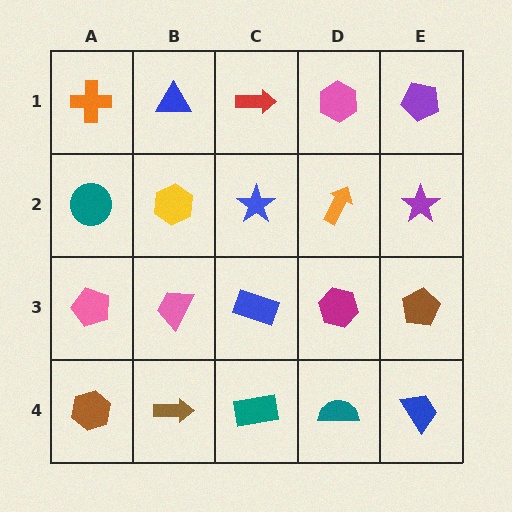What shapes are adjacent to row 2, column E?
A purple pentagon (row 1, column E), a brown pentagon (row 3, column E), an orange arrow (row 2, column D).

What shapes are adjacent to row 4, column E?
A brown pentagon (row 3, column E), a teal semicircle (row 4, column D).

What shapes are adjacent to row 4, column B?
A pink trapezoid (row 3, column B), a brown hexagon (row 4, column A), a teal rectangle (row 4, column C).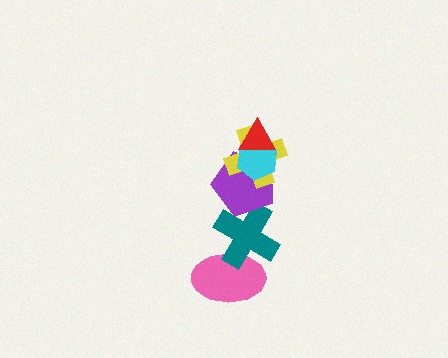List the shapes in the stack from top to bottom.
From top to bottom: the red triangle, the cyan hexagon, the yellow cross, the purple pentagon, the teal cross, the pink ellipse.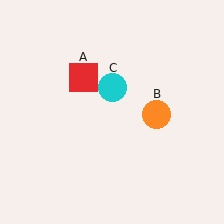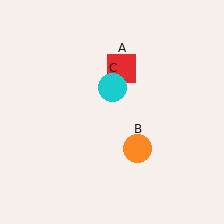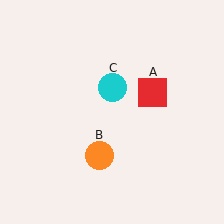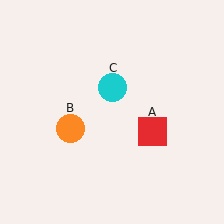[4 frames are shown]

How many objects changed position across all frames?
2 objects changed position: red square (object A), orange circle (object B).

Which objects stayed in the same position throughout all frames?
Cyan circle (object C) remained stationary.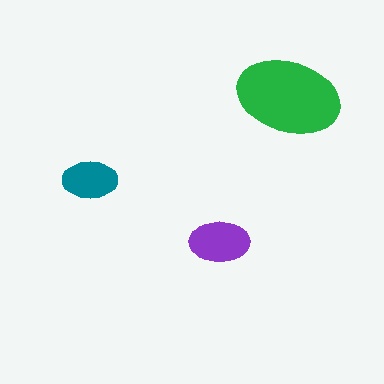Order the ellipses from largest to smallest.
the green one, the purple one, the teal one.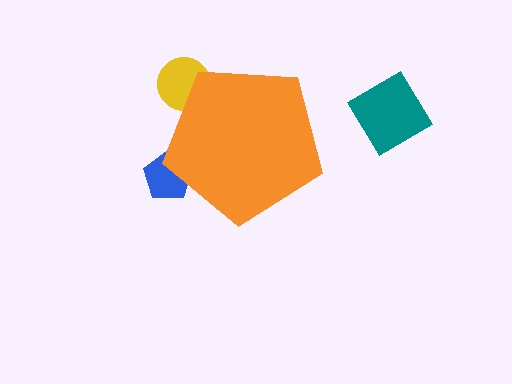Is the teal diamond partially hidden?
No, the teal diamond is fully visible.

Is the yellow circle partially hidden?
Yes, the yellow circle is partially hidden behind the orange pentagon.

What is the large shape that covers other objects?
An orange pentagon.